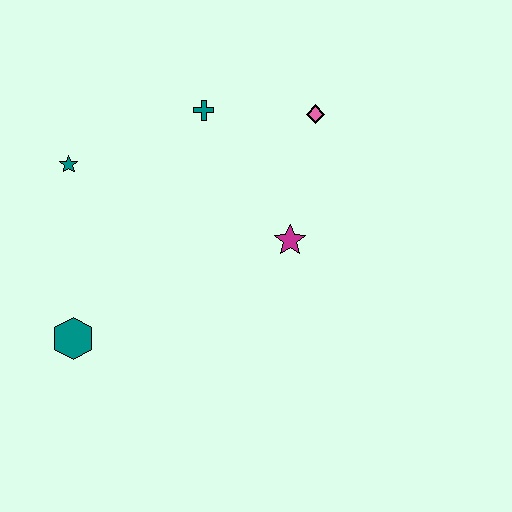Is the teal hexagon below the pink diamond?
Yes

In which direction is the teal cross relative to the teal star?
The teal cross is to the right of the teal star.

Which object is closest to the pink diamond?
The teal cross is closest to the pink diamond.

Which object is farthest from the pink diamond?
The teal hexagon is farthest from the pink diamond.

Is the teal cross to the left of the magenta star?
Yes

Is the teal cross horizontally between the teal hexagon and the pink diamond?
Yes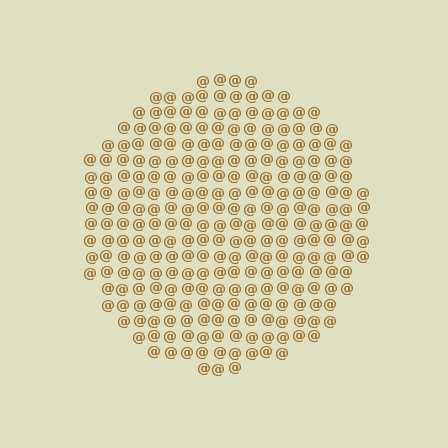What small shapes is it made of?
It is made of small at signs.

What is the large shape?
The large shape is a circle.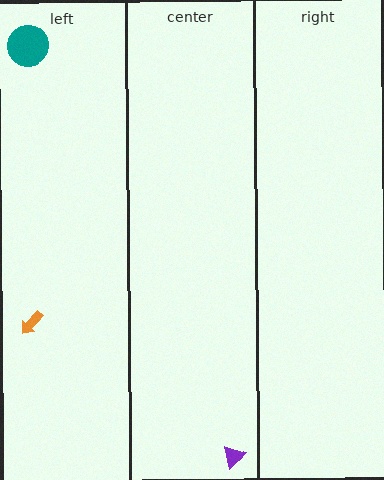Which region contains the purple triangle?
The center region.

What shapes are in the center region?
The purple triangle.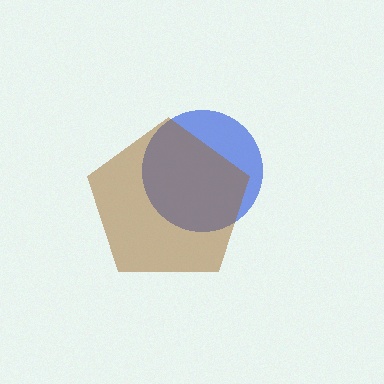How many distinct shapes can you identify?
There are 2 distinct shapes: a blue circle, a brown pentagon.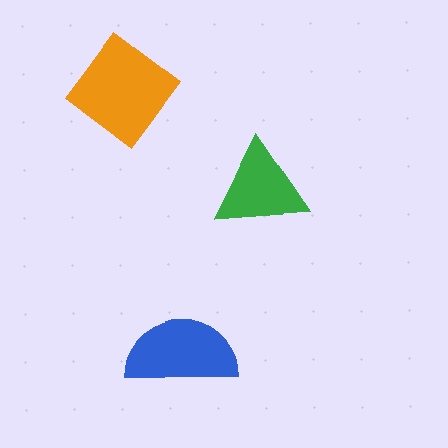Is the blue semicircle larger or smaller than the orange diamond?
Smaller.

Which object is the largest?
The orange diamond.